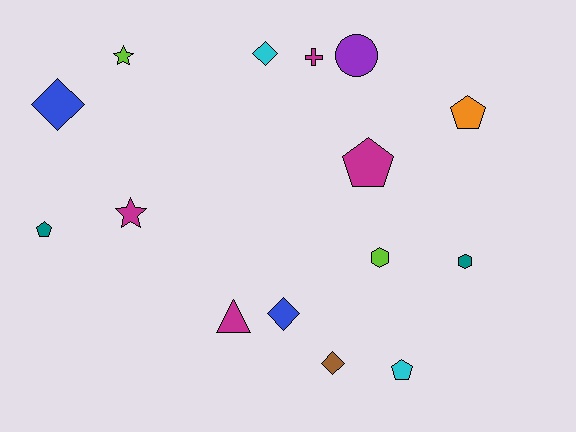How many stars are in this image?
There are 2 stars.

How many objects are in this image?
There are 15 objects.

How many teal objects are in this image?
There are 2 teal objects.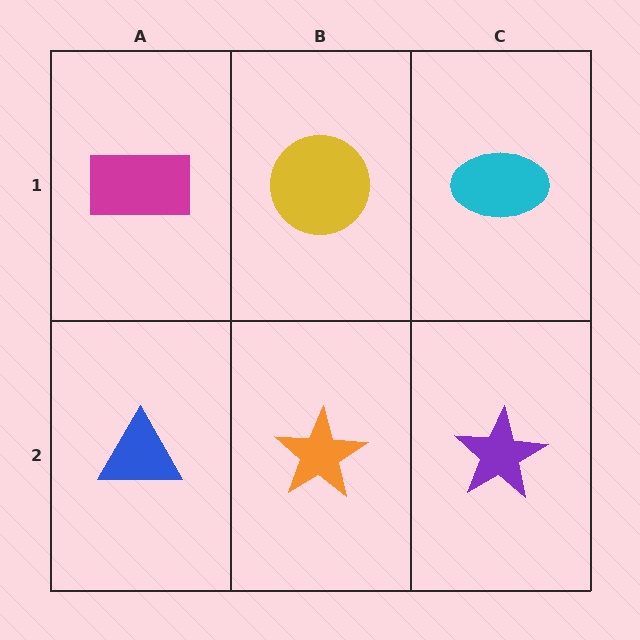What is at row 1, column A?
A magenta rectangle.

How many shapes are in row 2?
3 shapes.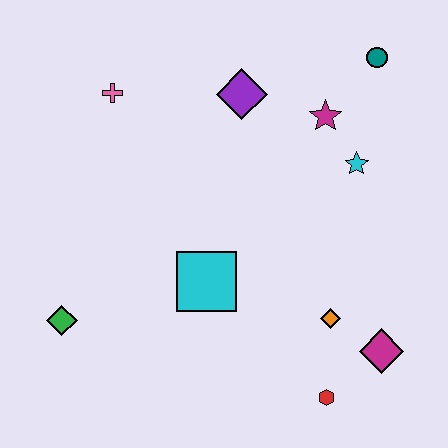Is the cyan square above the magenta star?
No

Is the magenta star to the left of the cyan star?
Yes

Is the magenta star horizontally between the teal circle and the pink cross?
Yes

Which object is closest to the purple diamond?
The magenta star is closest to the purple diamond.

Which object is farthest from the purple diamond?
The red hexagon is farthest from the purple diamond.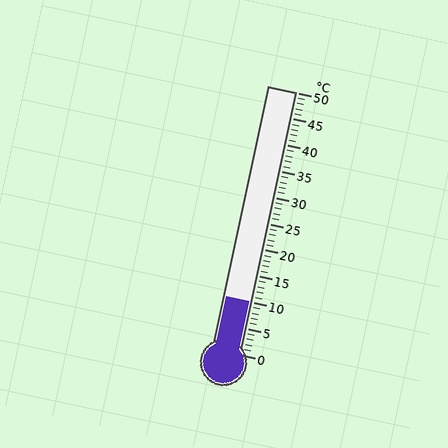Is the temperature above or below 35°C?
The temperature is below 35°C.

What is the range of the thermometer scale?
The thermometer scale ranges from 0°C to 50°C.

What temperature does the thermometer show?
The thermometer shows approximately 10°C.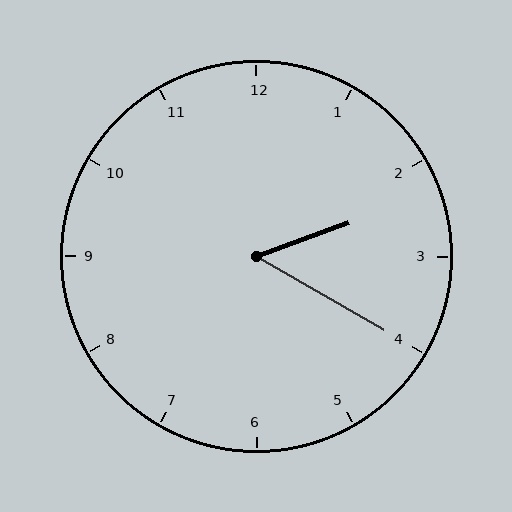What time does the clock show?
2:20.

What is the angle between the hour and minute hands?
Approximately 50 degrees.